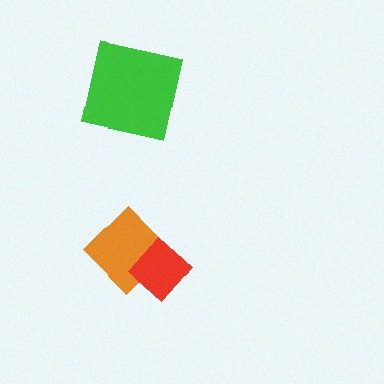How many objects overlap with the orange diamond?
1 object overlaps with the orange diamond.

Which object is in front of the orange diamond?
The red diamond is in front of the orange diamond.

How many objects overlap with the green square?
0 objects overlap with the green square.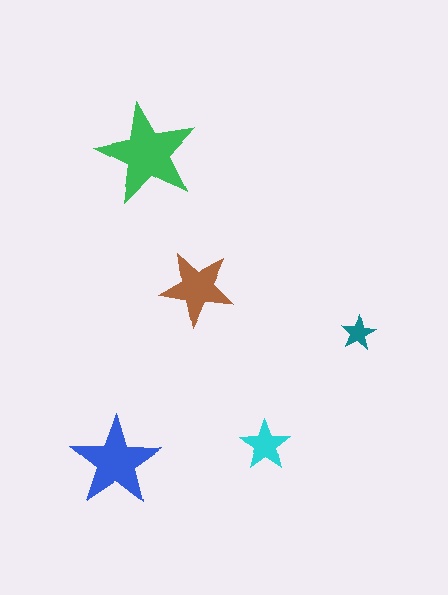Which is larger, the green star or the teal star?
The green one.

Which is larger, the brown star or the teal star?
The brown one.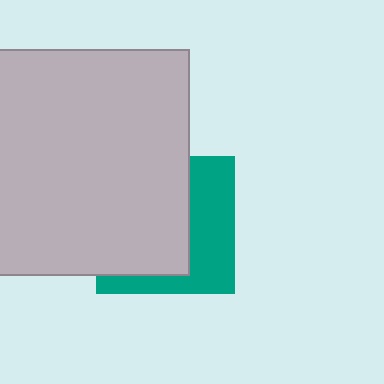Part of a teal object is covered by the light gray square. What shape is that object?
It is a square.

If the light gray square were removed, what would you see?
You would see the complete teal square.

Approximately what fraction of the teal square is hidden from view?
Roughly 58% of the teal square is hidden behind the light gray square.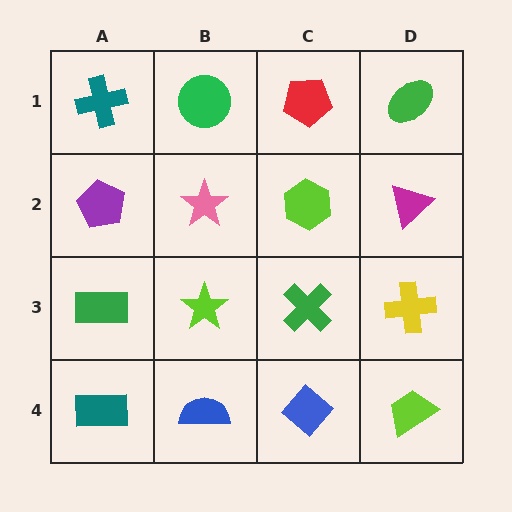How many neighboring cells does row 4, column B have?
3.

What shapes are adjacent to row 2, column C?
A red pentagon (row 1, column C), a green cross (row 3, column C), a pink star (row 2, column B), a magenta triangle (row 2, column D).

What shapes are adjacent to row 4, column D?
A yellow cross (row 3, column D), a blue diamond (row 4, column C).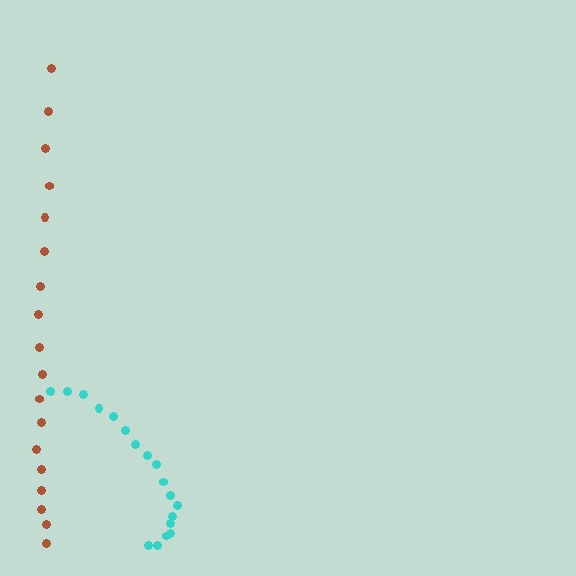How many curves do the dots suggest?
There are 2 distinct paths.